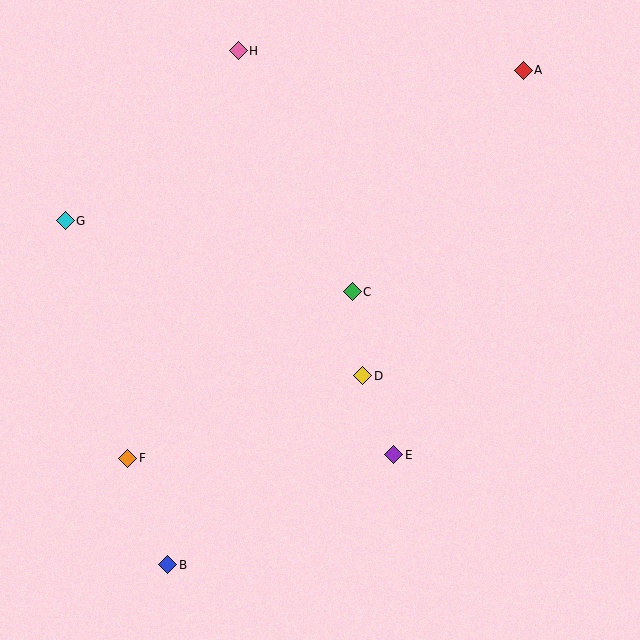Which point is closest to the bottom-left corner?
Point B is closest to the bottom-left corner.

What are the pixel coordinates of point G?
Point G is at (65, 221).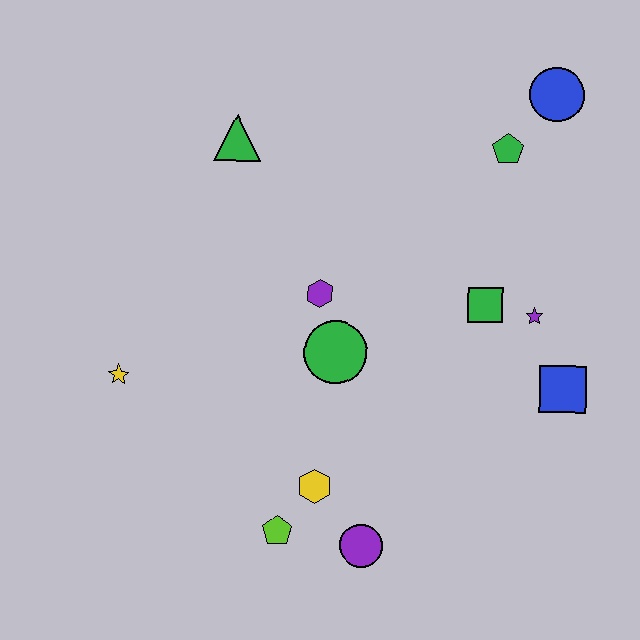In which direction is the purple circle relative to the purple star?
The purple circle is below the purple star.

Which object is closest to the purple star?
The green square is closest to the purple star.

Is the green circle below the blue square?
No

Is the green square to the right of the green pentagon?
No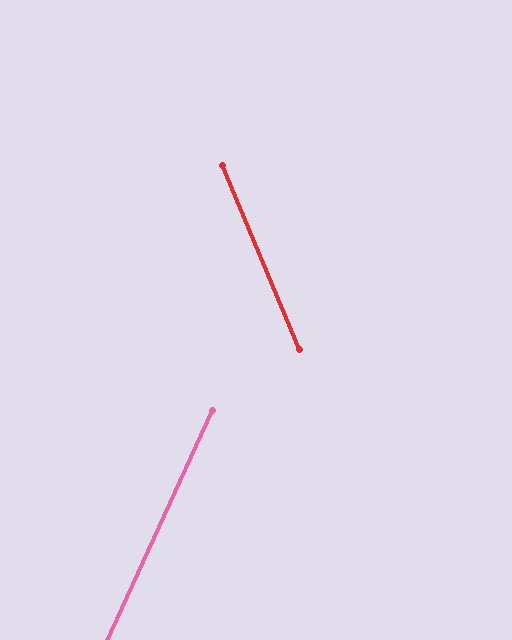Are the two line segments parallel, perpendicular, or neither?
Neither parallel nor perpendicular — they differ by about 47°.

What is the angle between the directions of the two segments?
Approximately 47 degrees.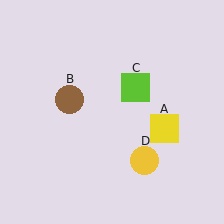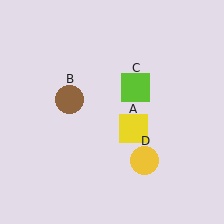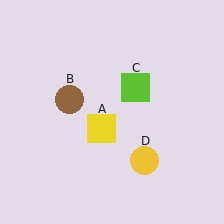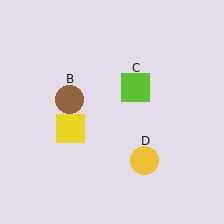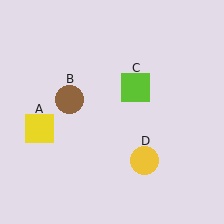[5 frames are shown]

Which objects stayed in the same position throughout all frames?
Brown circle (object B) and lime square (object C) and yellow circle (object D) remained stationary.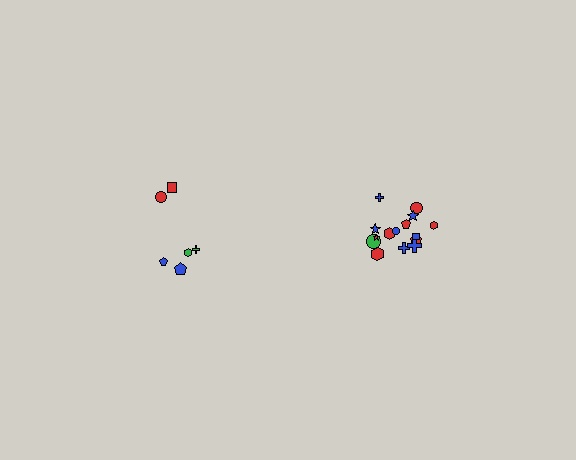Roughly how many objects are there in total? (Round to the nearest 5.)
Roughly 20 objects in total.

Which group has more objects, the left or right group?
The right group.